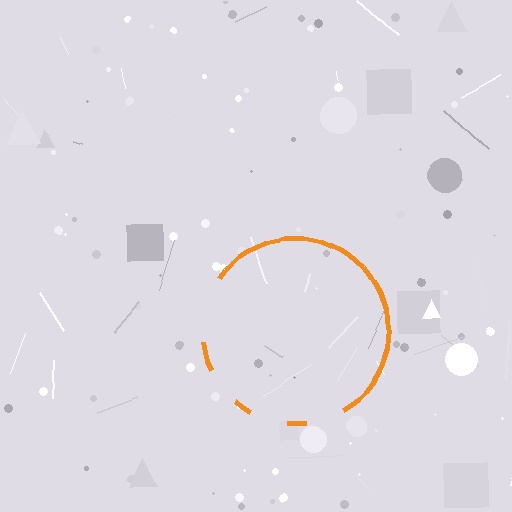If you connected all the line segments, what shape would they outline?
They would outline a circle.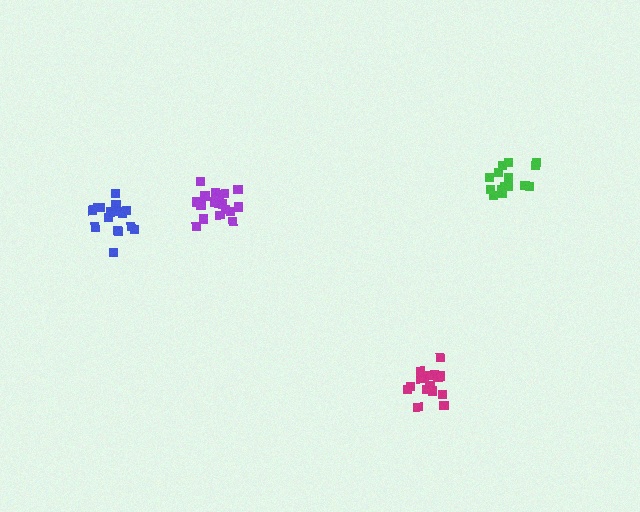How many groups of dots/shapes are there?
There are 4 groups.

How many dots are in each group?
Group 1: 16 dots, Group 2: 17 dots, Group 3: 17 dots, Group 4: 15 dots (65 total).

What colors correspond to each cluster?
The clusters are colored: blue, purple, magenta, green.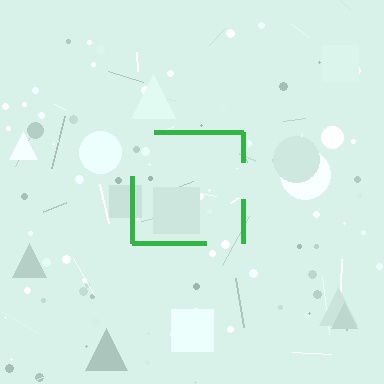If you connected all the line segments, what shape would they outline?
They would outline a square.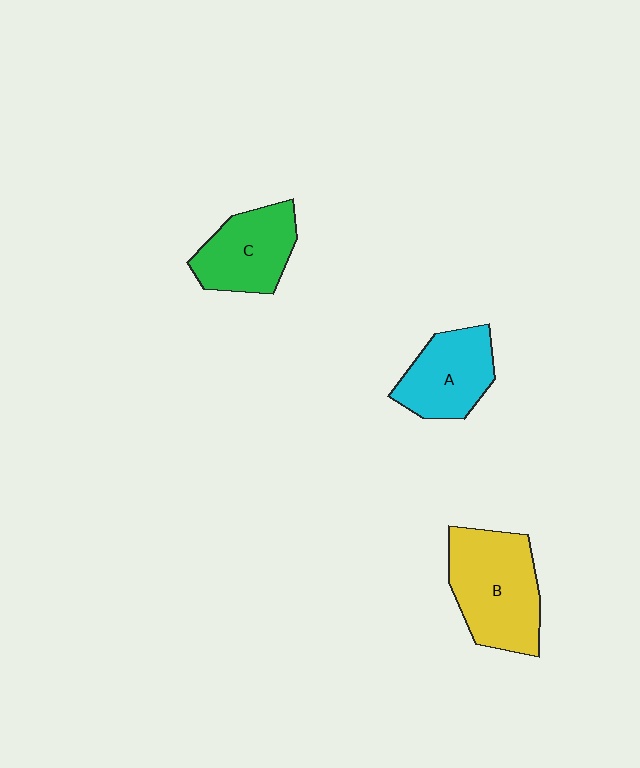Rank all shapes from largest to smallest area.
From largest to smallest: B (yellow), C (green), A (cyan).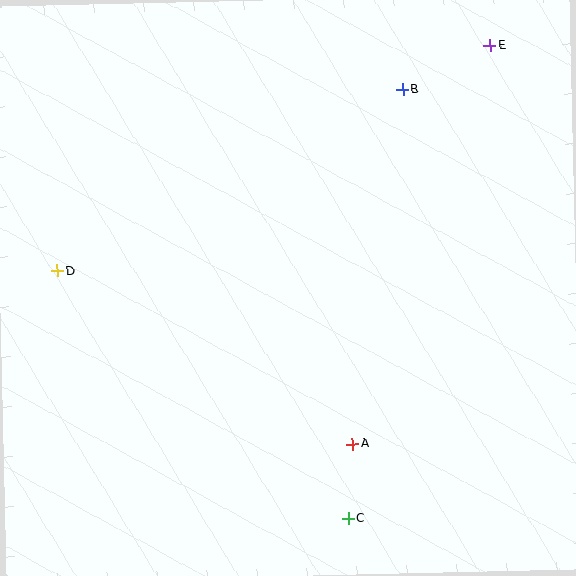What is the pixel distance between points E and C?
The distance between E and C is 494 pixels.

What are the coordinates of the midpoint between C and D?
The midpoint between C and D is at (203, 395).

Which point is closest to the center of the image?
Point A at (352, 444) is closest to the center.